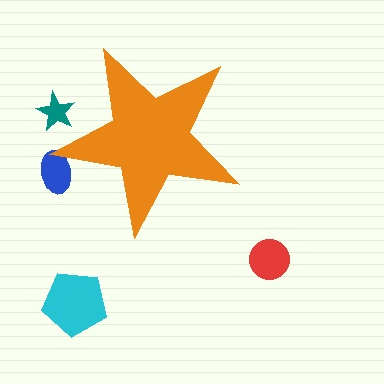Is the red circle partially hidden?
No, the red circle is fully visible.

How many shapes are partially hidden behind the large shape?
2 shapes are partially hidden.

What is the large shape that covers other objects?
An orange star.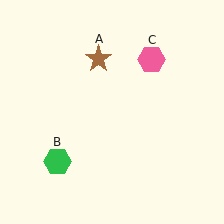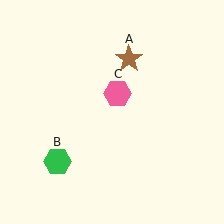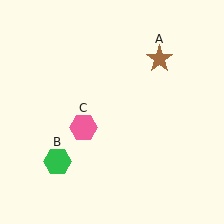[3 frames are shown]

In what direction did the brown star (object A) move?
The brown star (object A) moved right.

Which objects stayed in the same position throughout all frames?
Green hexagon (object B) remained stationary.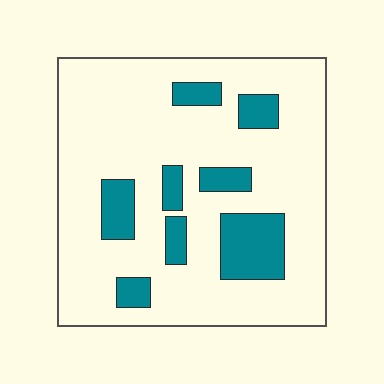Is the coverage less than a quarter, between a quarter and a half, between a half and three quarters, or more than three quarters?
Less than a quarter.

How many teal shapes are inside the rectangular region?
8.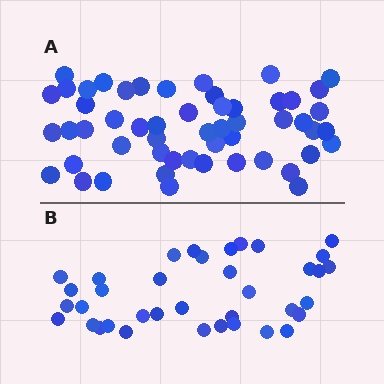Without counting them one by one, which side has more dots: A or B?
Region A (the top region) has more dots.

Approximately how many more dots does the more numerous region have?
Region A has approximately 15 more dots than region B.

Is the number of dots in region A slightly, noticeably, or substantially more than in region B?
Region A has noticeably more, but not dramatically so. The ratio is roughly 1.4 to 1.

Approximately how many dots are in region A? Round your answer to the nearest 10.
About 50 dots. (The exact count is 53, which rounds to 50.)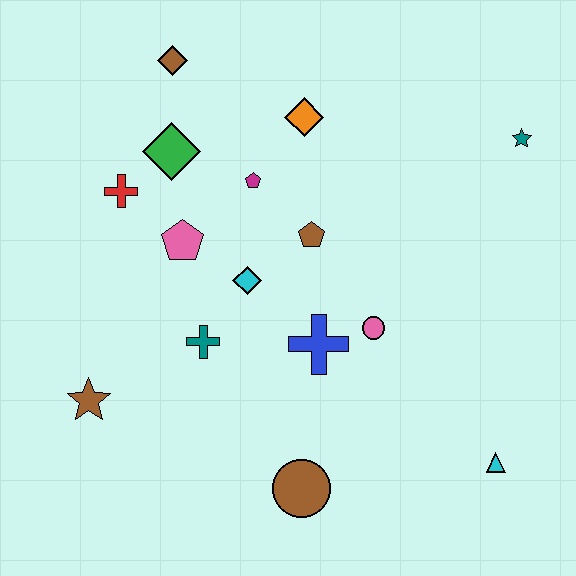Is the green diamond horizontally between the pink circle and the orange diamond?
No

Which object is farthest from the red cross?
The cyan triangle is farthest from the red cross.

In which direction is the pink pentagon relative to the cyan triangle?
The pink pentagon is to the left of the cyan triangle.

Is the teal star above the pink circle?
Yes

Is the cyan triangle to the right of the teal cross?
Yes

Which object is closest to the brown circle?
The blue cross is closest to the brown circle.